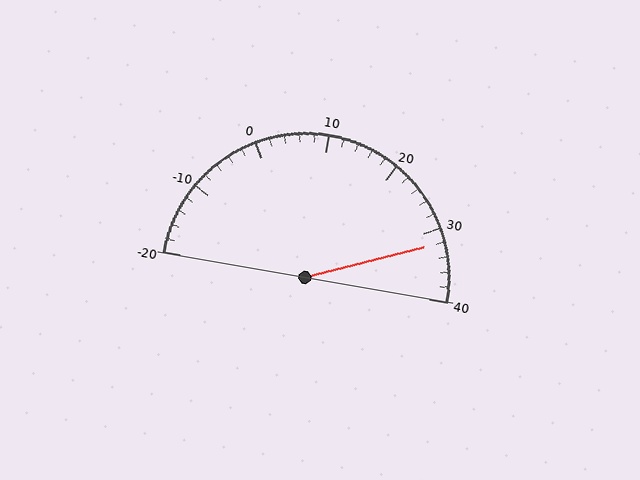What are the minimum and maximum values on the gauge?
The gauge ranges from -20 to 40.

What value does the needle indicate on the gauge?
The needle indicates approximately 32.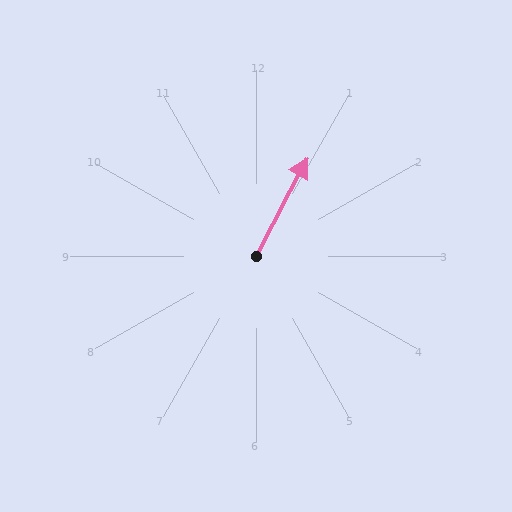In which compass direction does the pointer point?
Northeast.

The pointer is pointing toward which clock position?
Roughly 1 o'clock.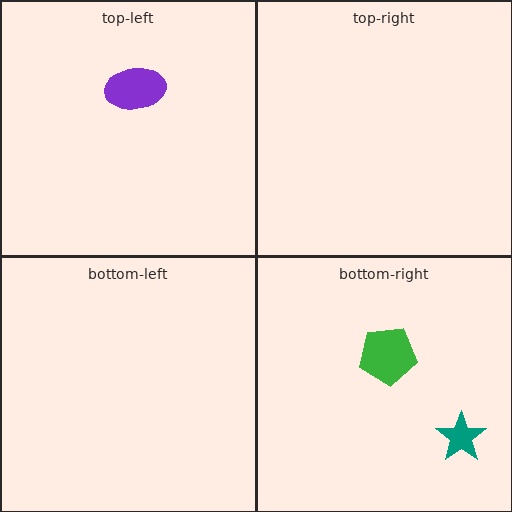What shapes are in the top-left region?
The purple ellipse.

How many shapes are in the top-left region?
1.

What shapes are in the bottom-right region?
The teal star, the green pentagon.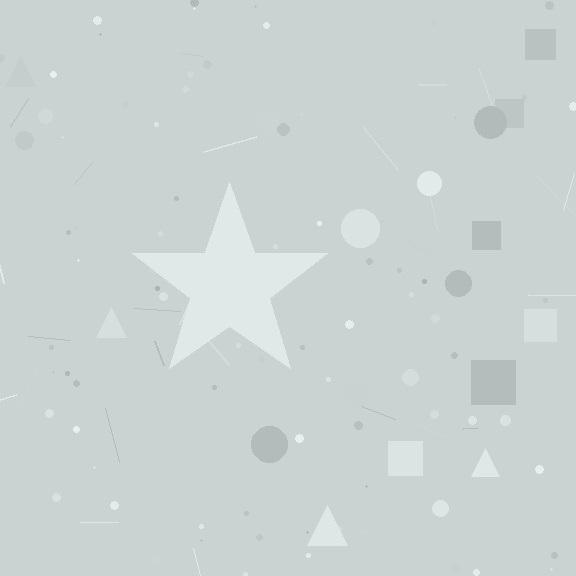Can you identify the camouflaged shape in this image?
The camouflaged shape is a star.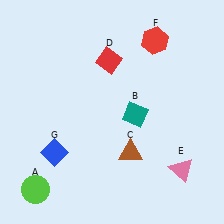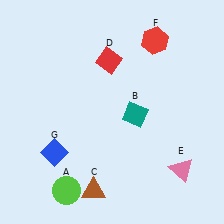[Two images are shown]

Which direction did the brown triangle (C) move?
The brown triangle (C) moved down.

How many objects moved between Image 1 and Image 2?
2 objects moved between the two images.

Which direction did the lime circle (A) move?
The lime circle (A) moved right.